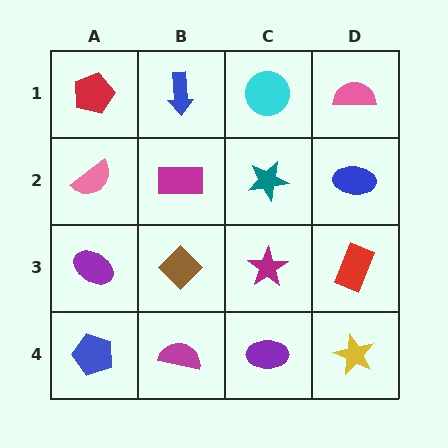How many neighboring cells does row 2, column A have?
3.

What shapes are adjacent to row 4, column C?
A magenta star (row 3, column C), a magenta semicircle (row 4, column B), a yellow star (row 4, column D).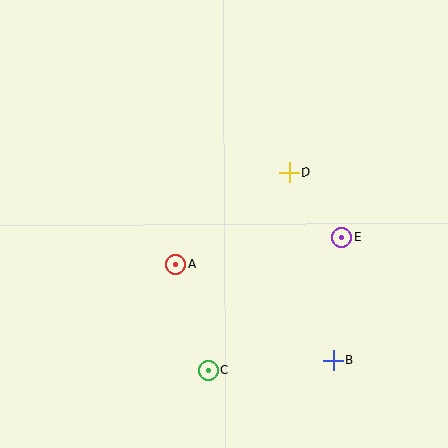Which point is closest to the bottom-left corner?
Point C is closest to the bottom-left corner.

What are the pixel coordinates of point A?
Point A is at (176, 265).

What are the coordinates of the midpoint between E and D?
The midpoint between E and D is at (315, 205).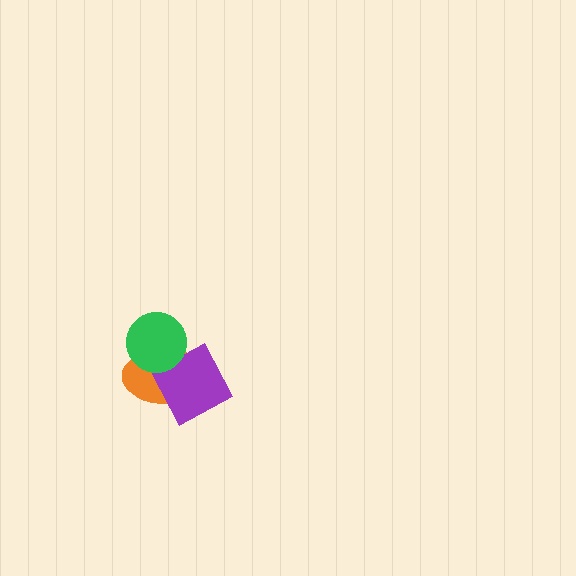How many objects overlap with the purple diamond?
2 objects overlap with the purple diamond.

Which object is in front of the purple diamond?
The green circle is in front of the purple diamond.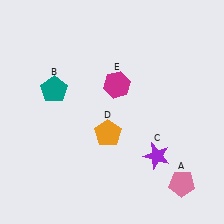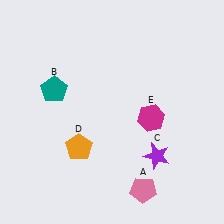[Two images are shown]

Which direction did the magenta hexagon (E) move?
The magenta hexagon (E) moved right.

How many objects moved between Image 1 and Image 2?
3 objects moved between the two images.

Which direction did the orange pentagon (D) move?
The orange pentagon (D) moved left.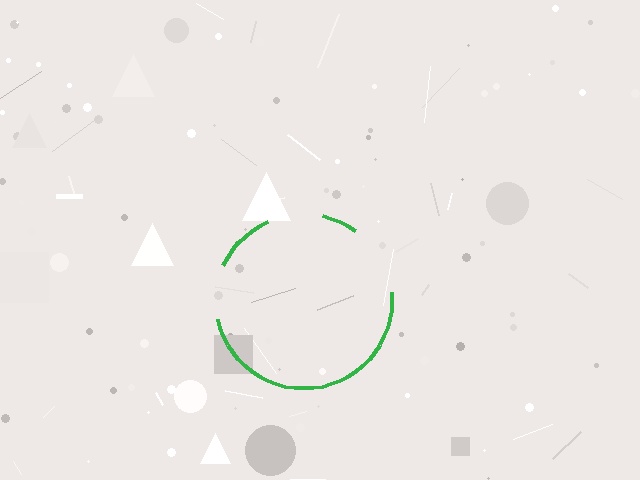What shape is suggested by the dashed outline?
The dashed outline suggests a circle.